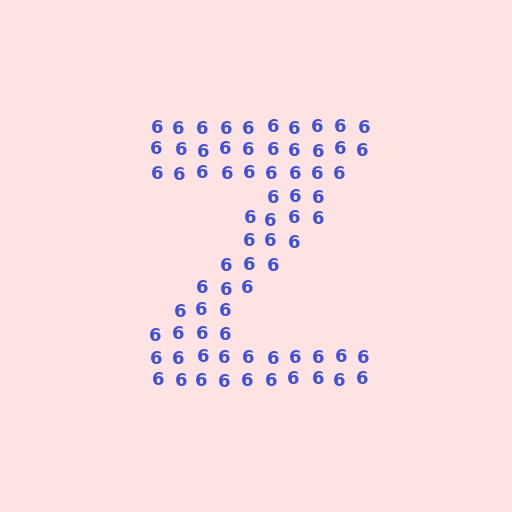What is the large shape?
The large shape is the letter Z.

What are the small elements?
The small elements are digit 6's.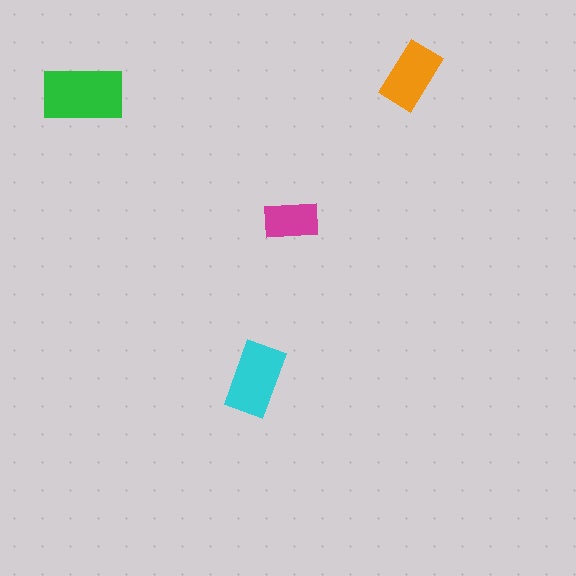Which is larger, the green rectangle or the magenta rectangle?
The green one.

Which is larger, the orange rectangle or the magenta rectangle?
The orange one.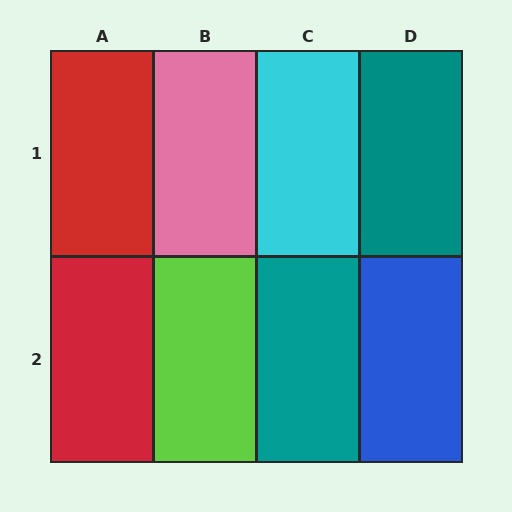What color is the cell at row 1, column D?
Teal.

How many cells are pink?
1 cell is pink.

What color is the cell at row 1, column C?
Cyan.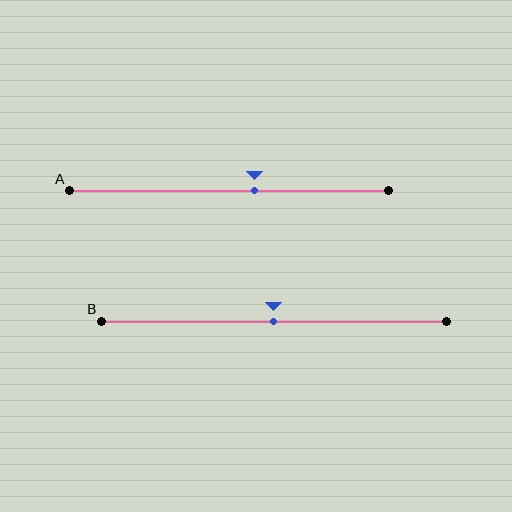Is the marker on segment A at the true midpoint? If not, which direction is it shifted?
No, the marker on segment A is shifted to the right by about 8% of the segment length.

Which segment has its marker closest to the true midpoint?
Segment B has its marker closest to the true midpoint.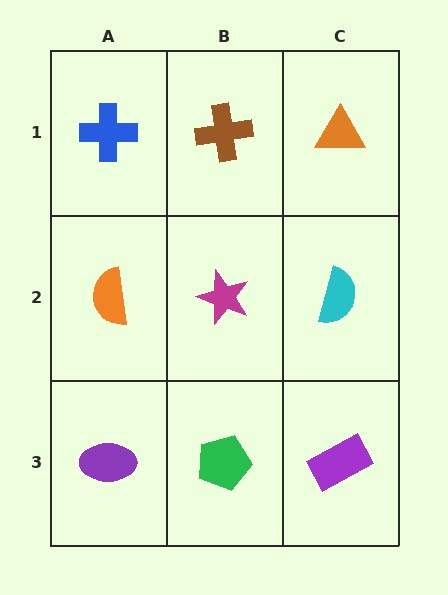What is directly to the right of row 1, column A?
A brown cross.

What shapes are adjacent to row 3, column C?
A cyan semicircle (row 2, column C), a green pentagon (row 3, column B).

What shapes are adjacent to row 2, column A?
A blue cross (row 1, column A), a purple ellipse (row 3, column A), a magenta star (row 2, column B).